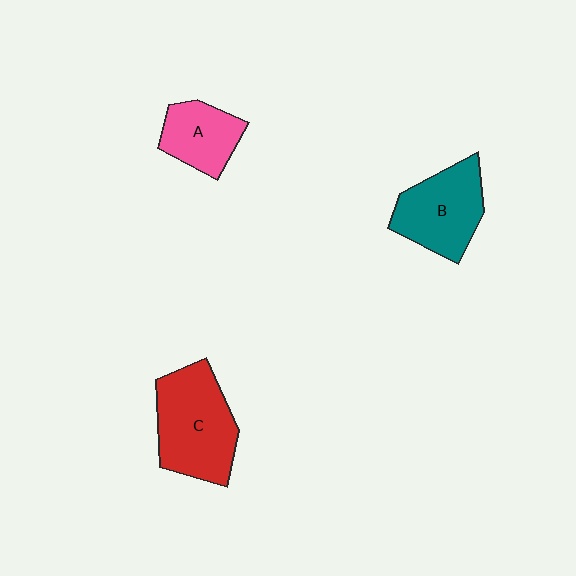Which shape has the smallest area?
Shape A (pink).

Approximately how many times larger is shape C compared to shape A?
Approximately 1.7 times.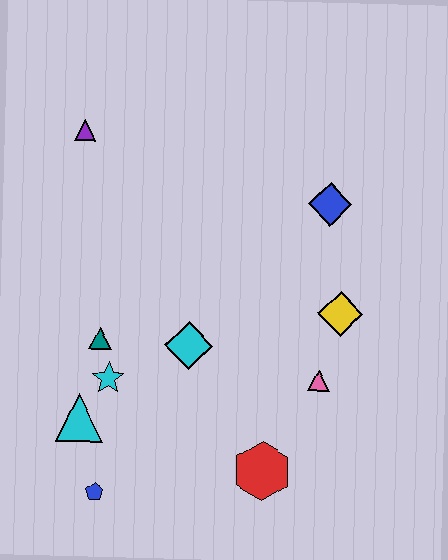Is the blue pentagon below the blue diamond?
Yes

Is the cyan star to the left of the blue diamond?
Yes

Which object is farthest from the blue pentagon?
The blue diamond is farthest from the blue pentagon.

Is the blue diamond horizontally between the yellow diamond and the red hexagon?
Yes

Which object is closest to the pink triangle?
The yellow diamond is closest to the pink triangle.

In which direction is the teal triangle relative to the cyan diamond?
The teal triangle is to the left of the cyan diamond.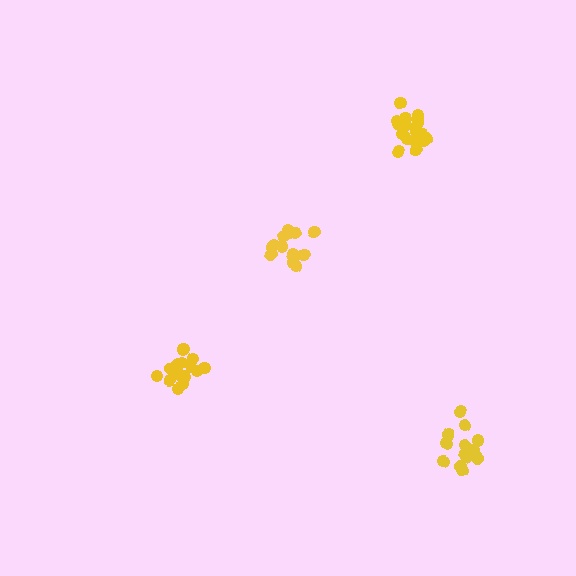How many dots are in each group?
Group 1: 18 dots, Group 2: 15 dots, Group 3: 18 dots, Group 4: 14 dots (65 total).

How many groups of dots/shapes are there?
There are 4 groups.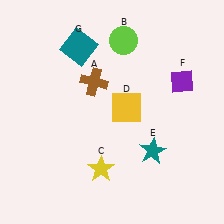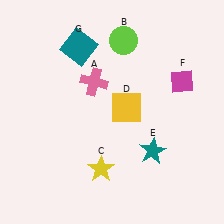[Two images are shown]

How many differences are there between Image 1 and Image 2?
There are 2 differences between the two images.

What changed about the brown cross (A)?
In Image 1, A is brown. In Image 2, it changed to pink.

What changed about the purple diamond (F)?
In Image 1, F is purple. In Image 2, it changed to magenta.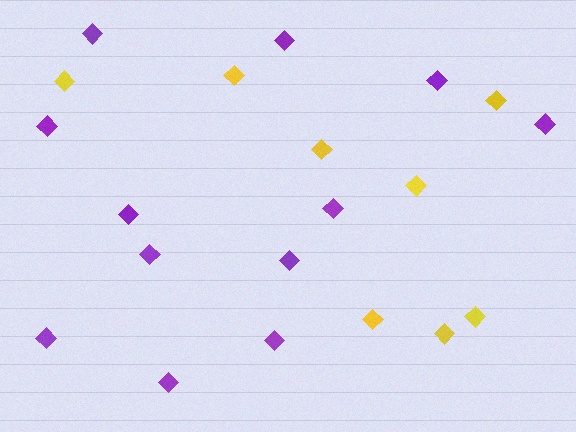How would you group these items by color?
There are 2 groups: one group of yellow diamonds (8) and one group of purple diamonds (12).